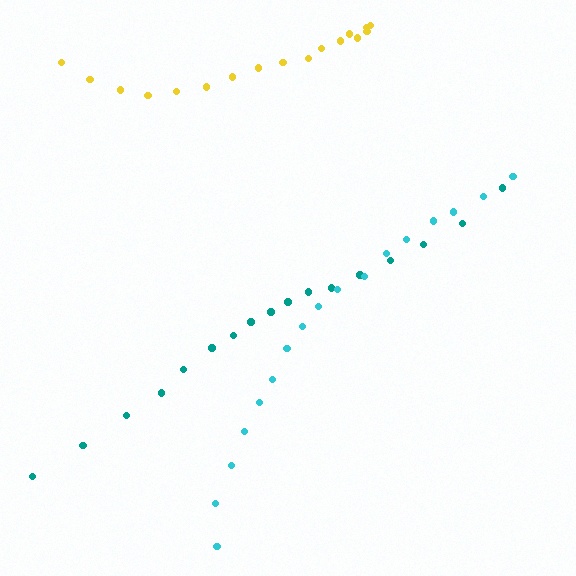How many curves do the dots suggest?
There are 3 distinct paths.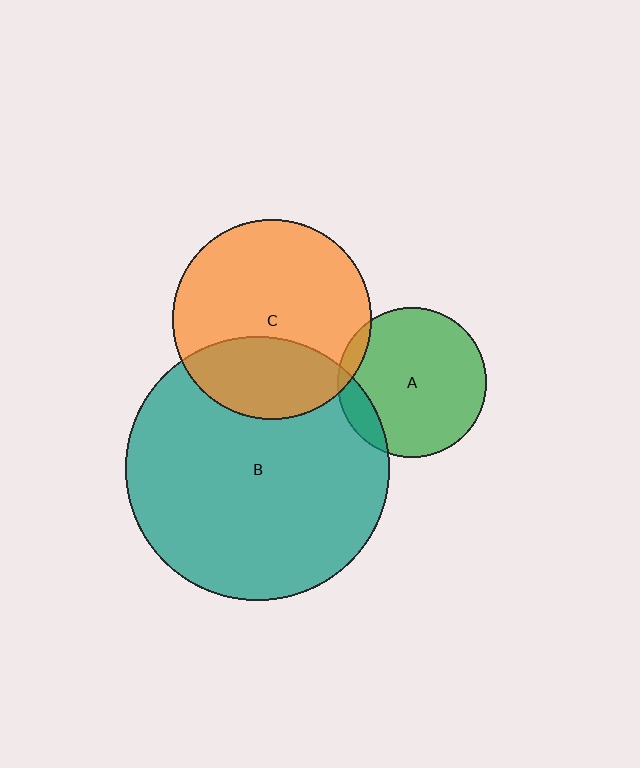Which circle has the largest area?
Circle B (teal).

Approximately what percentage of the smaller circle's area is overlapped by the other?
Approximately 5%.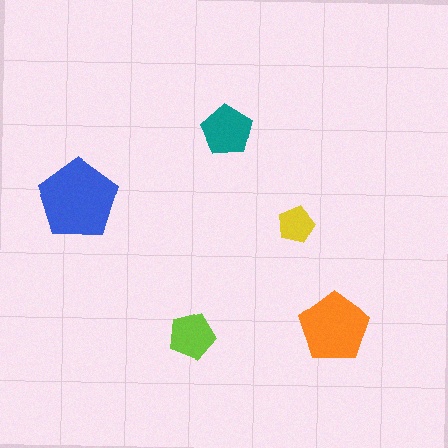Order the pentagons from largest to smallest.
the blue one, the orange one, the teal one, the lime one, the yellow one.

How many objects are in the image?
There are 5 objects in the image.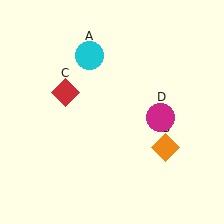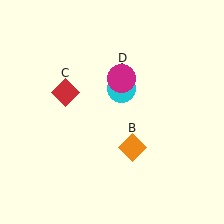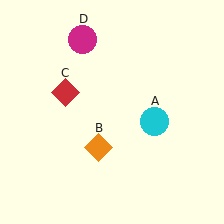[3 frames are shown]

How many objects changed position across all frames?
3 objects changed position: cyan circle (object A), orange diamond (object B), magenta circle (object D).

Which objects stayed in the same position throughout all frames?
Red diamond (object C) remained stationary.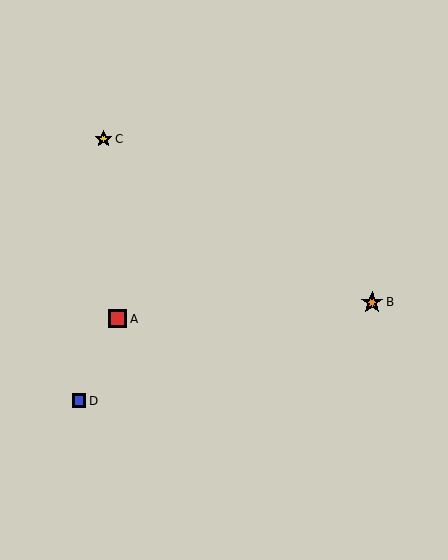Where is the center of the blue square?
The center of the blue square is at (79, 401).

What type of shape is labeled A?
Shape A is a red square.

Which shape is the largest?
The orange star (labeled B) is the largest.